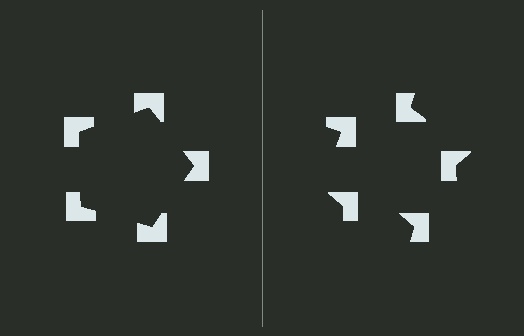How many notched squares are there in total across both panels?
10 — 5 on each side.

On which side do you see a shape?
An illusory pentagon appears on the left side. On the right side the wedge cuts are rotated, so no coherent shape forms.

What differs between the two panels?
The notched squares are positioned identically on both sides; only the wedge orientations differ. On the left they align to a pentagon; on the right they are misaligned.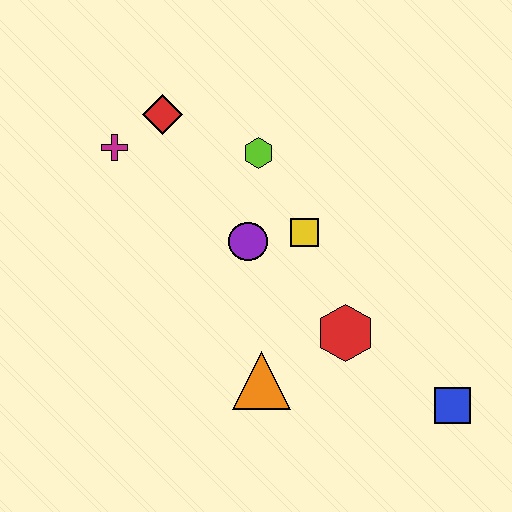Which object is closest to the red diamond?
The magenta cross is closest to the red diamond.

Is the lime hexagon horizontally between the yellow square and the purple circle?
Yes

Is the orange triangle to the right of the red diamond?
Yes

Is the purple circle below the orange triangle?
No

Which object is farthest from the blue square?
The magenta cross is farthest from the blue square.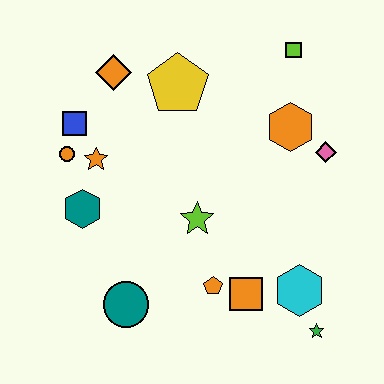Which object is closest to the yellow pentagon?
The orange diamond is closest to the yellow pentagon.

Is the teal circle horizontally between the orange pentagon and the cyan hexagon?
No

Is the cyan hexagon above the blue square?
No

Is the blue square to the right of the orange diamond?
No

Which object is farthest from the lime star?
The lime square is farthest from the lime star.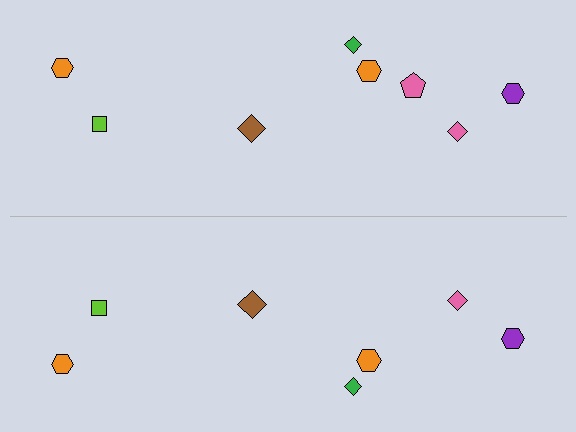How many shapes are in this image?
There are 15 shapes in this image.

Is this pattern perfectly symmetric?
No, the pattern is not perfectly symmetric. A pink pentagon is missing from the bottom side.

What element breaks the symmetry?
A pink pentagon is missing from the bottom side.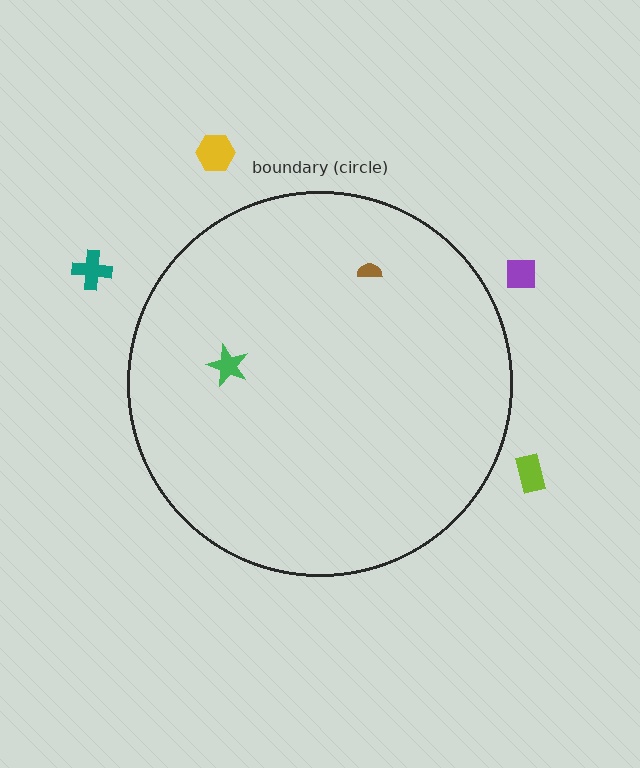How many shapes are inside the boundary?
2 inside, 4 outside.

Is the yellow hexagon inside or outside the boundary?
Outside.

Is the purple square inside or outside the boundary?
Outside.